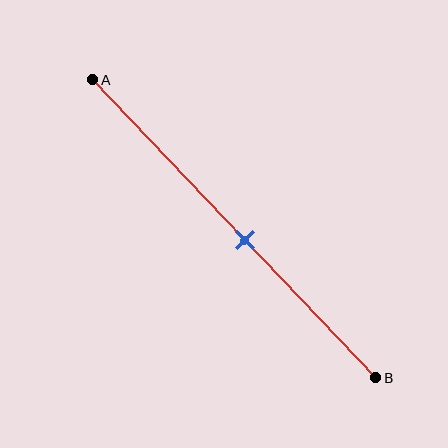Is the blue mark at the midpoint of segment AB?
No, the mark is at about 55% from A, not at the 50% midpoint.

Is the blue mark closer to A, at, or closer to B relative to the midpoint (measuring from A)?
The blue mark is closer to point B than the midpoint of segment AB.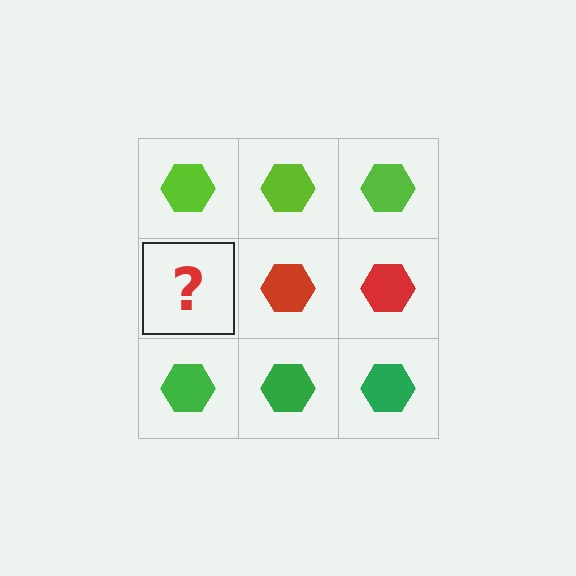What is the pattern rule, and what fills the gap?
The rule is that each row has a consistent color. The gap should be filled with a red hexagon.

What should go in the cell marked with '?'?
The missing cell should contain a red hexagon.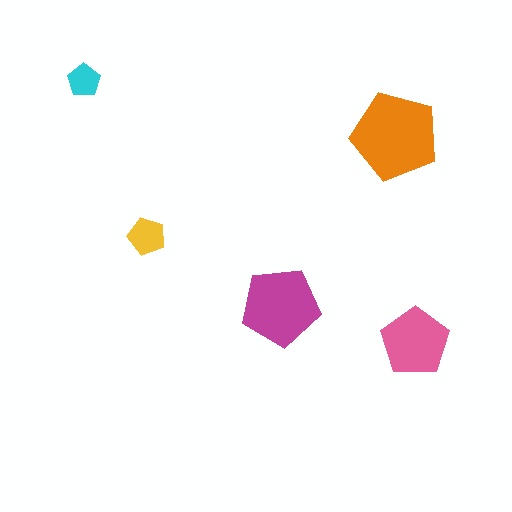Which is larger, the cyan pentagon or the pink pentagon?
The pink one.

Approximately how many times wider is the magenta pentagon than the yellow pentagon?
About 2 times wider.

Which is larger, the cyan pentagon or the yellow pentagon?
The yellow one.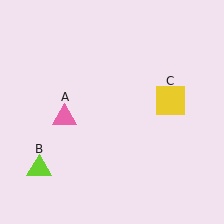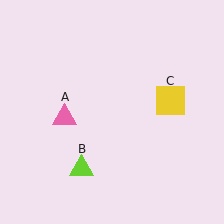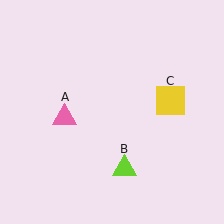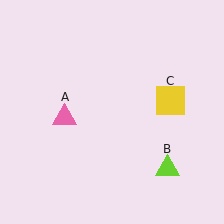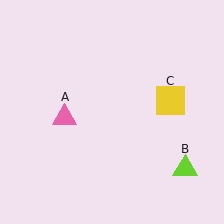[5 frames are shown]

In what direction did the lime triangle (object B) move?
The lime triangle (object B) moved right.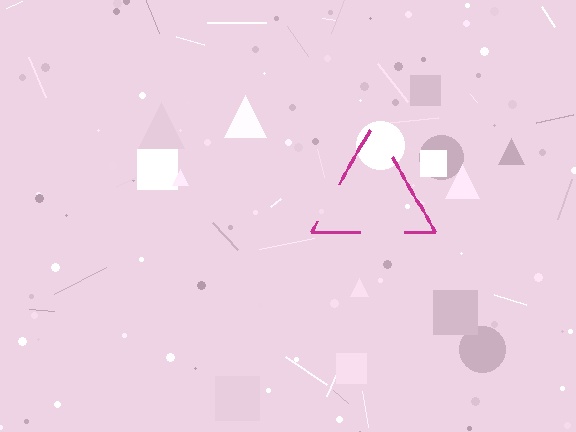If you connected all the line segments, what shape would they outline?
They would outline a triangle.